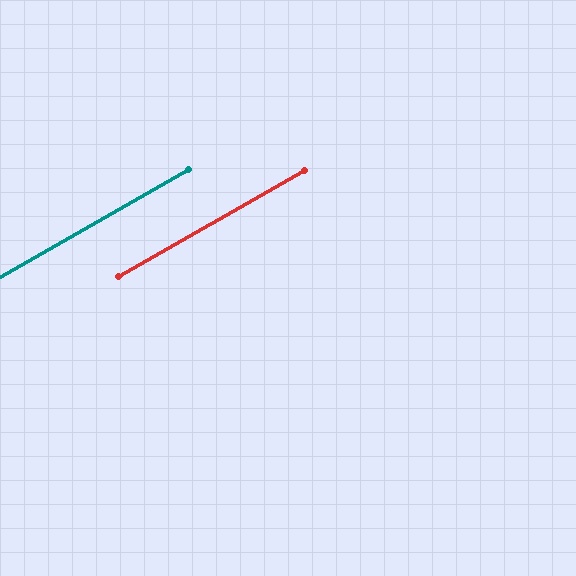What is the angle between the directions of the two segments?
Approximately 0 degrees.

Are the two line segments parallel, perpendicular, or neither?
Parallel — their directions differ by only 0.0°.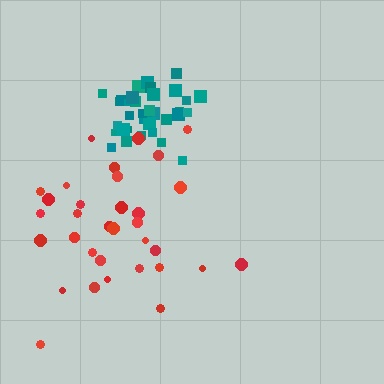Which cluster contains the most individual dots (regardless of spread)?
Teal (35).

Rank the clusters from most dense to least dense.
teal, red.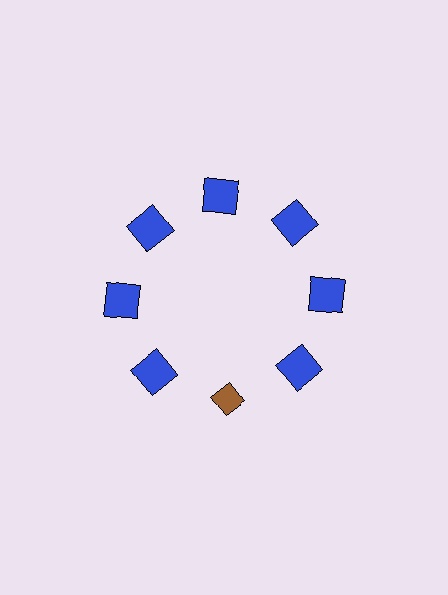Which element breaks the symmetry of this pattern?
The brown diamond at roughly the 6 o'clock position breaks the symmetry. All other shapes are blue squares.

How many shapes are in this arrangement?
There are 8 shapes arranged in a ring pattern.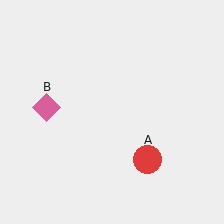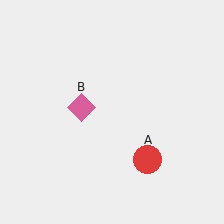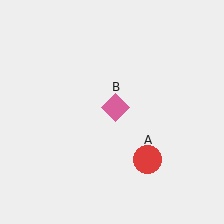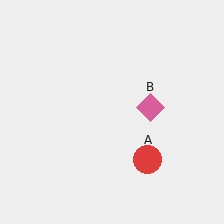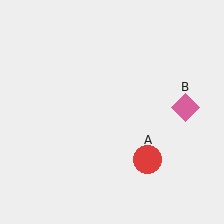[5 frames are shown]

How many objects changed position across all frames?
1 object changed position: pink diamond (object B).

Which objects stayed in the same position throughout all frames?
Red circle (object A) remained stationary.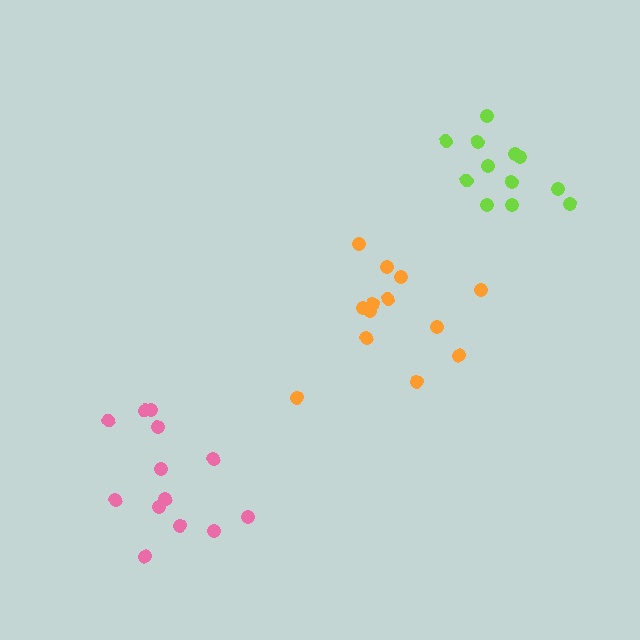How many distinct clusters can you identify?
There are 3 distinct clusters.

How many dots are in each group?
Group 1: 13 dots, Group 2: 12 dots, Group 3: 13 dots (38 total).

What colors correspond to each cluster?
The clusters are colored: orange, lime, pink.